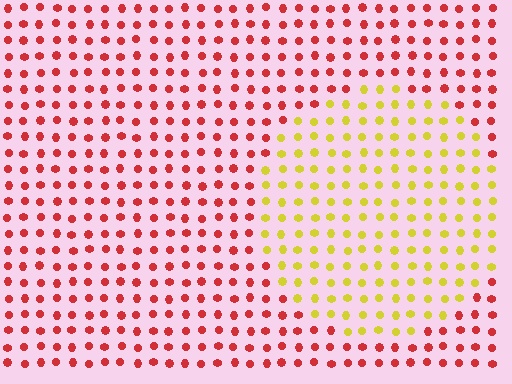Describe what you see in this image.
The image is filled with small red elements in a uniform arrangement. A circle-shaped region is visible where the elements are tinted to a slightly different hue, forming a subtle color boundary.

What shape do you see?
I see a circle.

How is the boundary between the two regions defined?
The boundary is defined purely by a slight shift in hue (about 63 degrees). Spacing, size, and orientation are identical on both sides.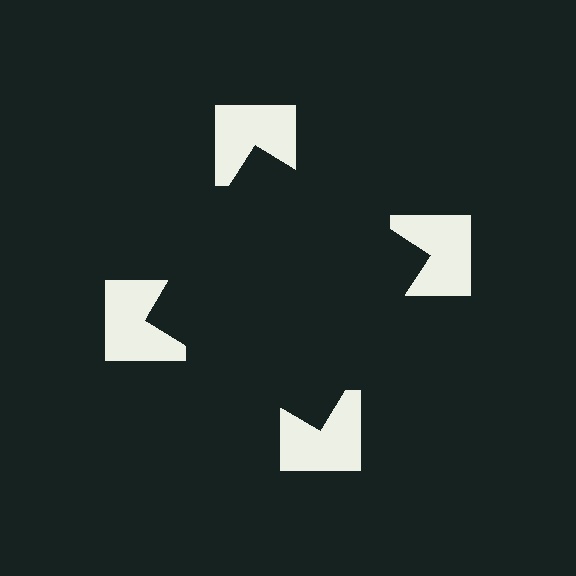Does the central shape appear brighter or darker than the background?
It typically appears slightly darker than the background, even though no actual brightness change is drawn.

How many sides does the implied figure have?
4 sides.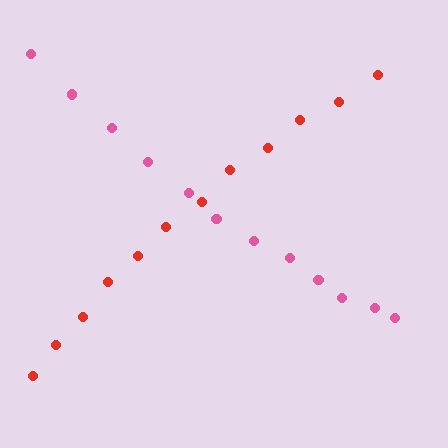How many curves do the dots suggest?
There are 2 distinct paths.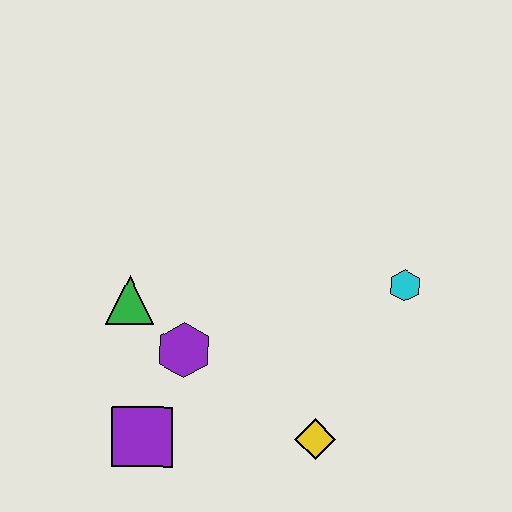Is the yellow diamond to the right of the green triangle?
Yes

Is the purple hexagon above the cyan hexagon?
No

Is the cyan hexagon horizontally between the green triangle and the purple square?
No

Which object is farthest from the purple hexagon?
The cyan hexagon is farthest from the purple hexagon.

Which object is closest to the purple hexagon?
The green triangle is closest to the purple hexagon.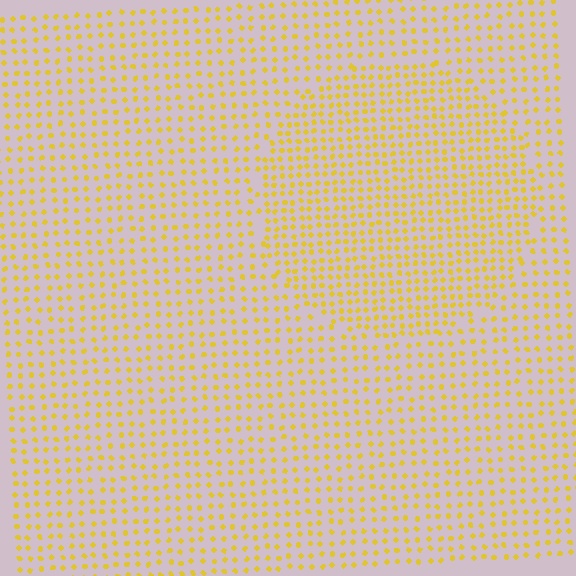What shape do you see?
I see a circle.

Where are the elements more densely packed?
The elements are more densely packed inside the circle boundary.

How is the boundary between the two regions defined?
The boundary is defined by a change in element density (approximately 1.6x ratio). All elements are the same color, size, and shape.